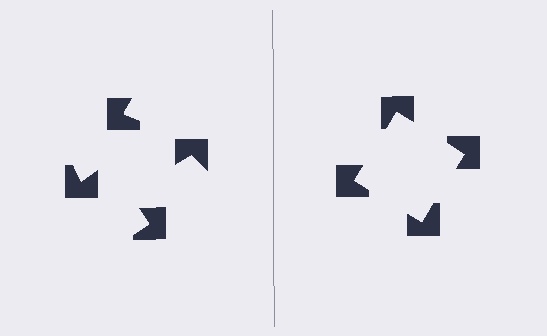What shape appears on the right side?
An illusory square.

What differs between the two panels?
The notched squares are positioned identically on both sides; only the wedge orientations differ. On the right they align to a square; on the left they are misaligned.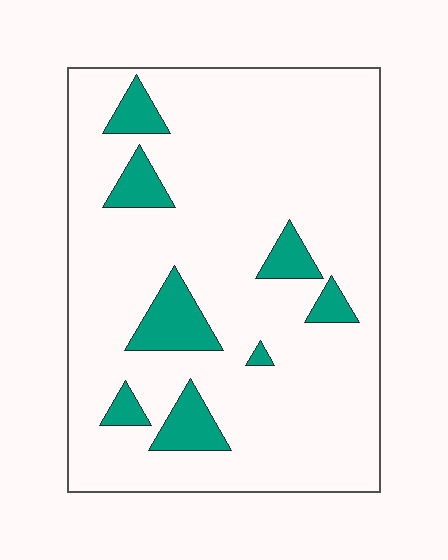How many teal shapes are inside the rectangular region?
8.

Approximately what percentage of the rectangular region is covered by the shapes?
Approximately 15%.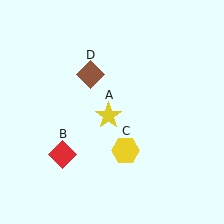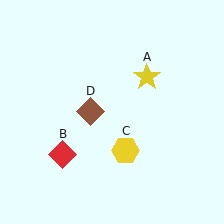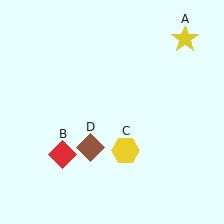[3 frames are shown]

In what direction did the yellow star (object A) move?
The yellow star (object A) moved up and to the right.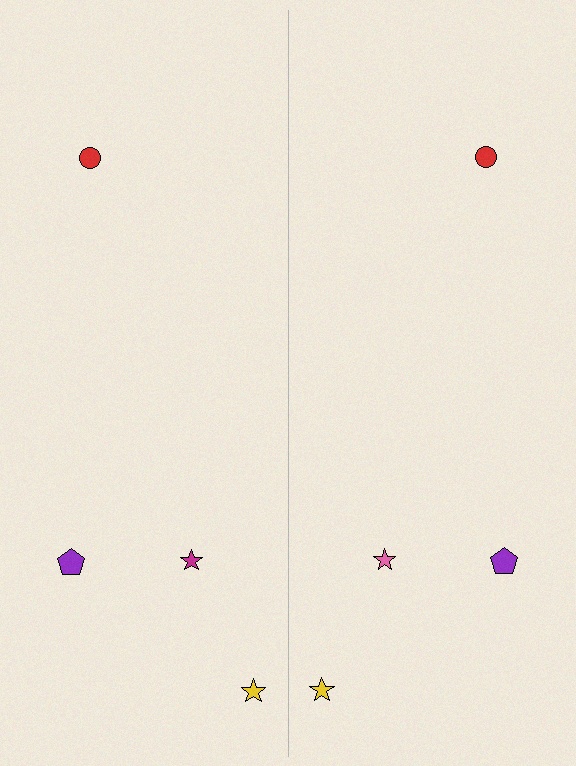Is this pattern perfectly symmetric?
No, the pattern is not perfectly symmetric. The pink star on the right side breaks the symmetry — its mirror counterpart is magenta.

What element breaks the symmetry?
The pink star on the right side breaks the symmetry — its mirror counterpart is magenta.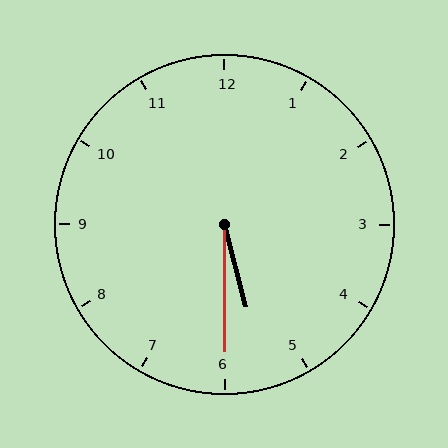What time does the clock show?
5:30.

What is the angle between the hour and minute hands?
Approximately 15 degrees.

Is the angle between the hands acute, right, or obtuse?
It is acute.